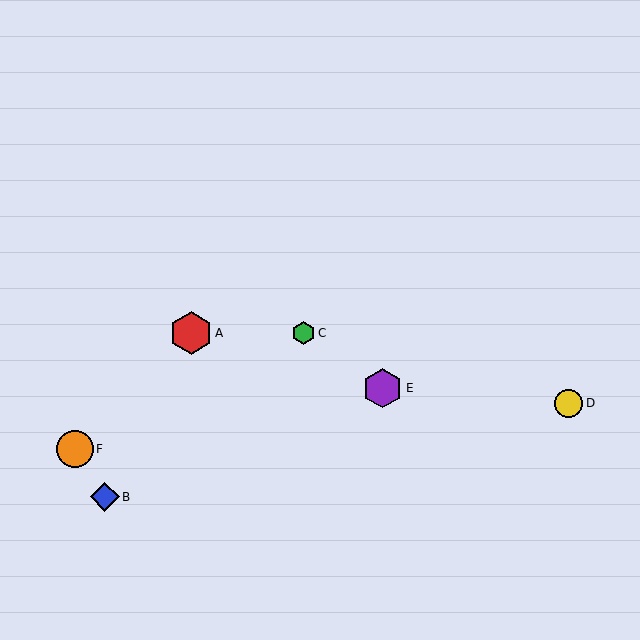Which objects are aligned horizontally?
Objects A, C are aligned horizontally.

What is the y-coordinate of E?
Object E is at y≈388.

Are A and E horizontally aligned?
No, A is at y≈333 and E is at y≈388.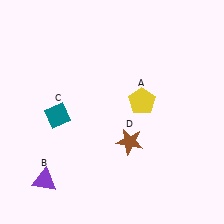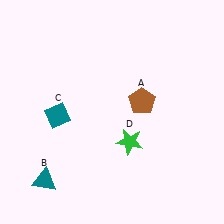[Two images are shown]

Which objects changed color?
A changed from yellow to brown. B changed from purple to teal. D changed from brown to green.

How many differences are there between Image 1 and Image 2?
There are 3 differences between the two images.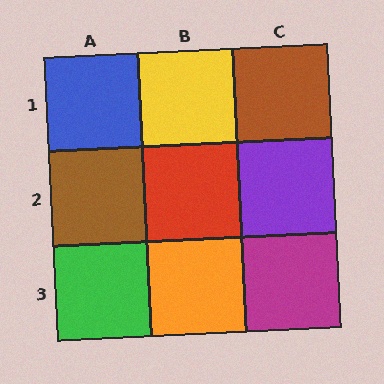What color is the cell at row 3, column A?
Green.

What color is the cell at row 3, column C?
Magenta.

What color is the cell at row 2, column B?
Red.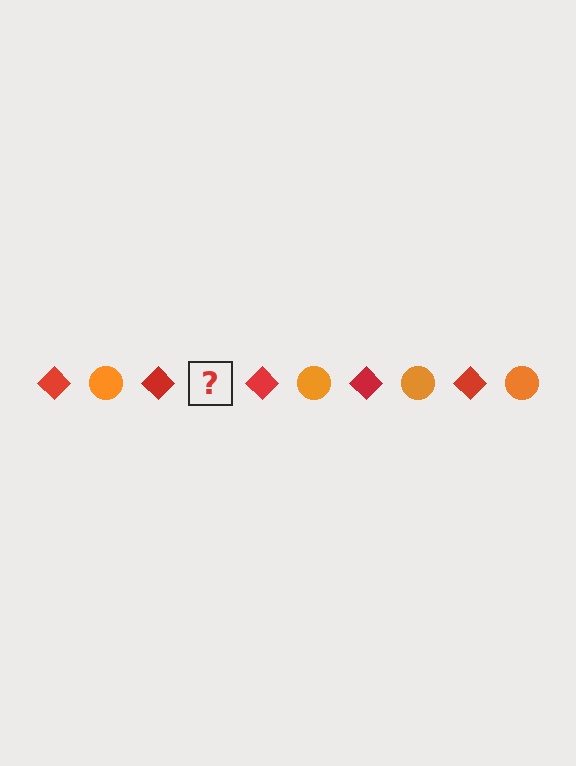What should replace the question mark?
The question mark should be replaced with an orange circle.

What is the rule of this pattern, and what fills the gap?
The rule is that the pattern alternates between red diamond and orange circle. The gap should be filled with an orange circle.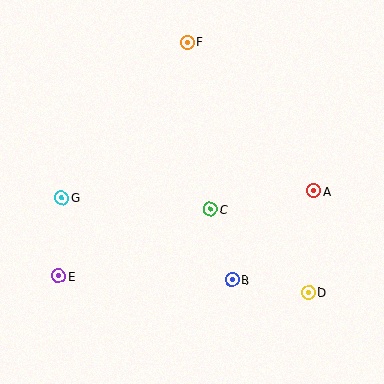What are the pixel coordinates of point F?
Point F is at (187, 42).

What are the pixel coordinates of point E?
Point E is at (58, 276).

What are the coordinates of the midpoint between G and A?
The midpoint between G and A is at (188, 194).